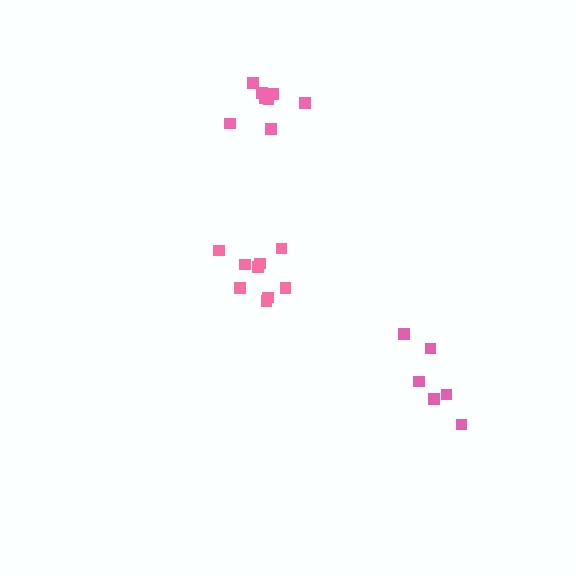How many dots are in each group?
Group 1: 9 dots, Group 2: 6 dots, Group 3: 8 dots (23 total).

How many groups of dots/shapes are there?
There are 3 groups.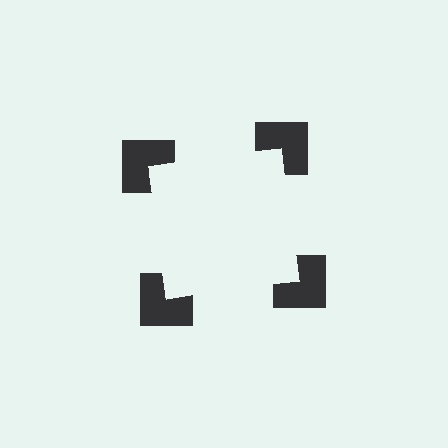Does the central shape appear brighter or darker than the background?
It typically appears slightly brighter than the background, even though no actual brightness change is drawn.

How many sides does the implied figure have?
4 sides.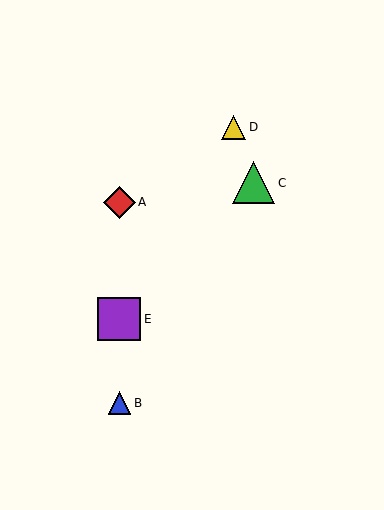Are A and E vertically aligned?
Yes, both are at x≈119.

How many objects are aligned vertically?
3 objects (A, B, E) are aligned vertically.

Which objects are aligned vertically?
Objects A, B, E are aligned vertically.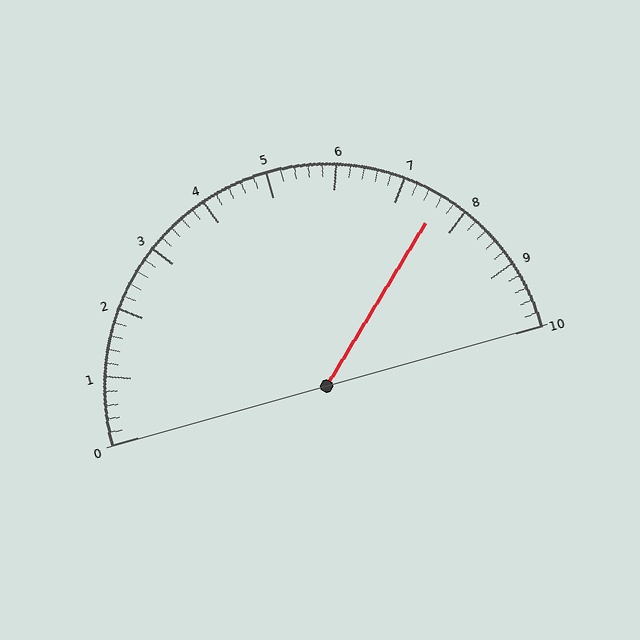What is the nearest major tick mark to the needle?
The nearest major tick mark is 8.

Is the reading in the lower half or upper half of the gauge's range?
The reading is in the upper half of the range (0 to 10).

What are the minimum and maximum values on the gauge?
The gauge ranges from 0 to 10.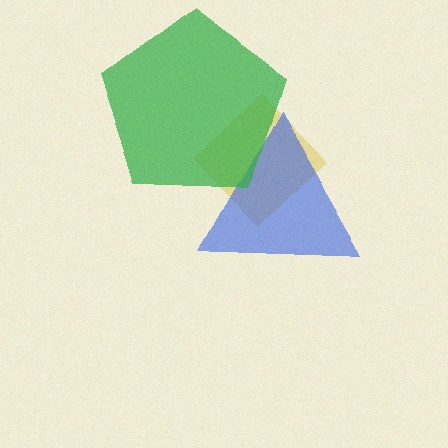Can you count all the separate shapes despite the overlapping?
Yes, there are 3 separate shapes.